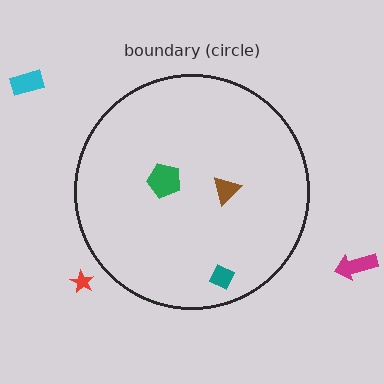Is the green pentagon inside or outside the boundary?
Inside.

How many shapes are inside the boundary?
3 inside, 3 outside.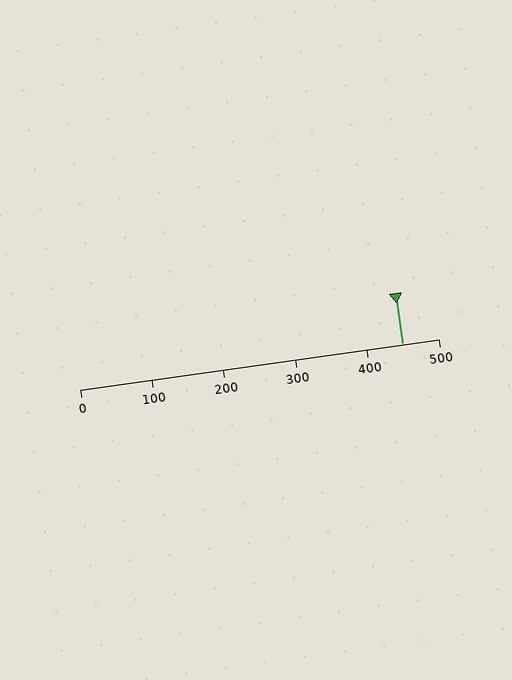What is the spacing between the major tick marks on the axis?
The major ticks are spaced 100 apart.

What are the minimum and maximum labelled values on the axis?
The axis runs from 0 to 500.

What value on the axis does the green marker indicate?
The marker indicates approximately 450.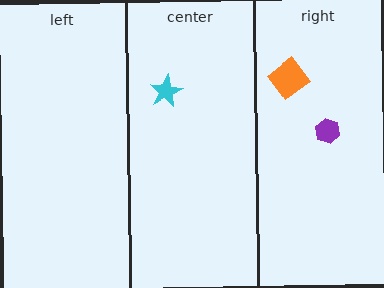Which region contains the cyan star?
The center region.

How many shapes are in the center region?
1.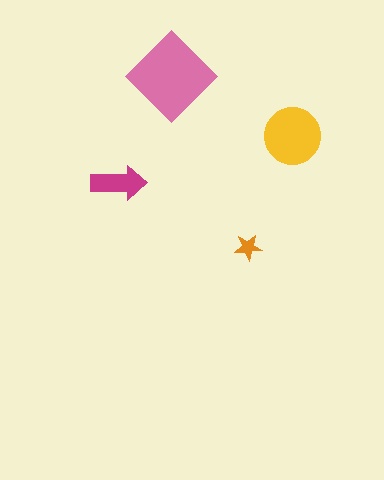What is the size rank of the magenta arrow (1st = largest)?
3rd.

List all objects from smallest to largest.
The orange star, the magenta arrow, the yellow circle, the pink diamond.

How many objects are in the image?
There are 4 objects in the image.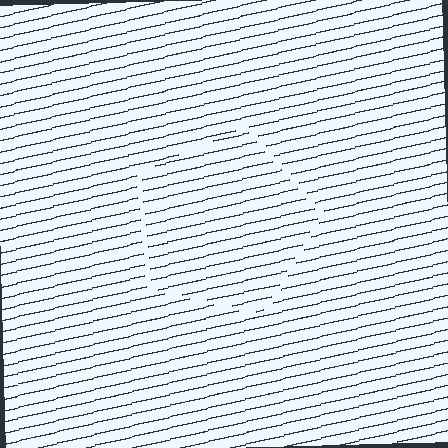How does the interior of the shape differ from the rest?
The interior of the shape contains the same grating, shifted by half a period — the contour is defined by the phase discontinuity where line-ends from the inner and outer gratings abut.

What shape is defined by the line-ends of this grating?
An illusory pentagon. The interior of the shape contains the same grating, shifted by half a period — the contour is defined by the phase discontinuity where line-ends from the inner and outer gratings abut.